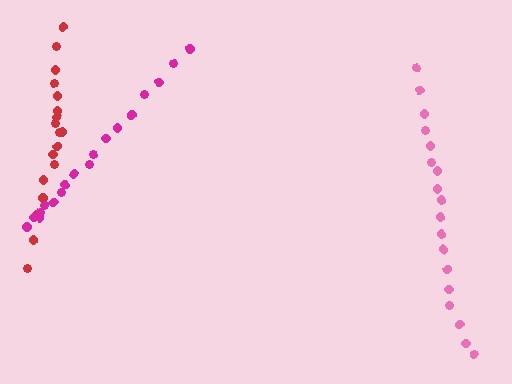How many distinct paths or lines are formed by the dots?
There are 3 distinct paths.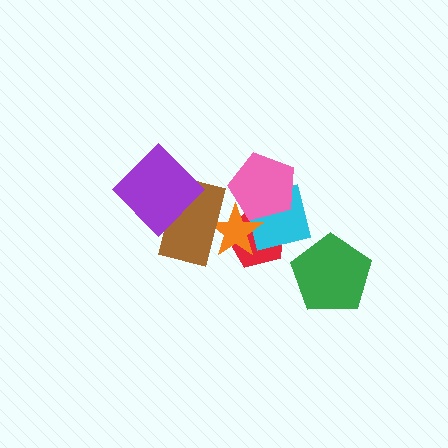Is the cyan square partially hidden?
Yes, it is partially covered by another shape.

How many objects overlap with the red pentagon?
3 objects overlap with the red pentagon.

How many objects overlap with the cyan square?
3 objects overlap with the cyan square.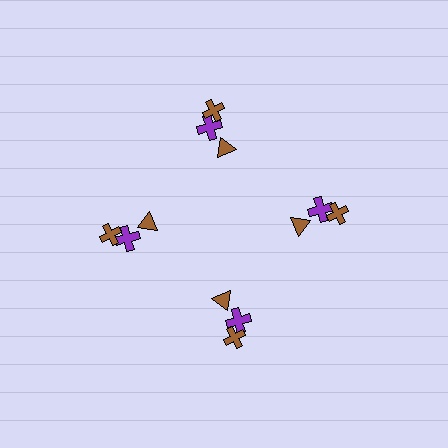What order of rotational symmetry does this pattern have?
This pattern has 4-fold rotational symmetry.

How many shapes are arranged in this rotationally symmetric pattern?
There are 12 shapes, arranged in 4 groups of 3.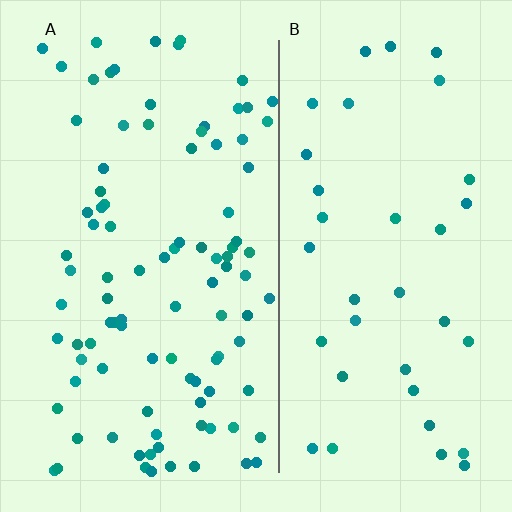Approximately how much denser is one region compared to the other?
Approximately 2.6× — region A over region B.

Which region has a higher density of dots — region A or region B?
A (the left).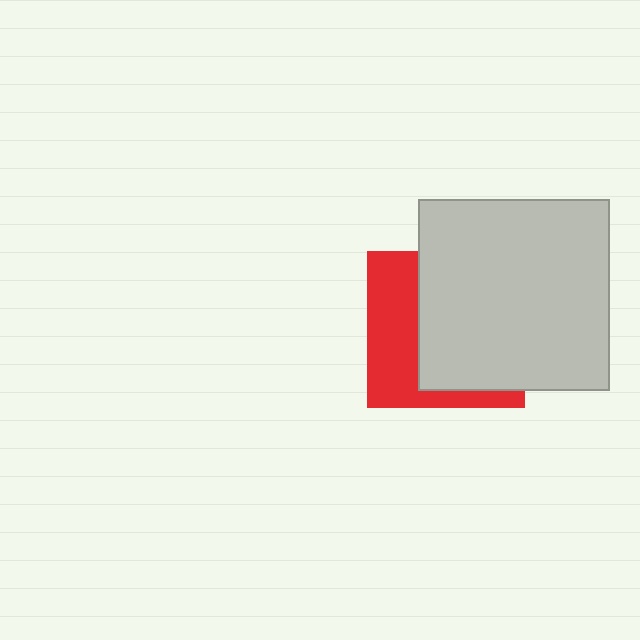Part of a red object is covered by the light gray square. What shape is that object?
It is a square.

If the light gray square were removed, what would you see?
You would see the complete red square.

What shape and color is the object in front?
The object in front is a light gray square.